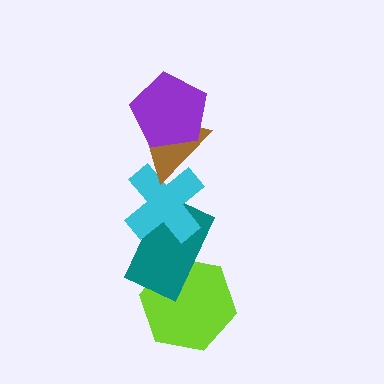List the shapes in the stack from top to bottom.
From top to bottom: the purple pentagon, the brown triangle, the cyan cross, the teal rectangle, the lime hexagon.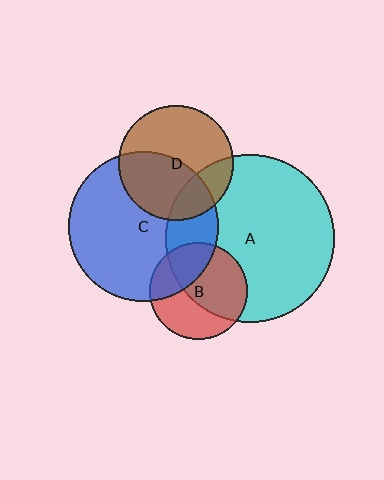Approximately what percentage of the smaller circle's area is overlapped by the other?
Approximately 55%.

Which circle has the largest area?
Circle A (cyan).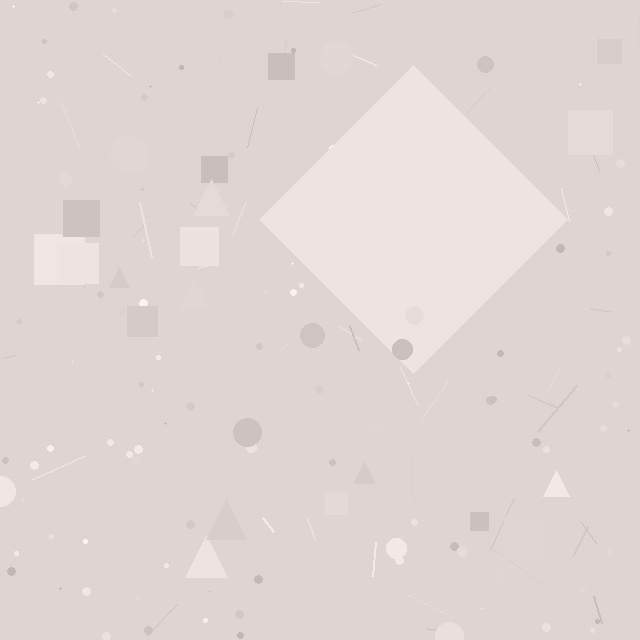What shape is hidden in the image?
A diamond is hidden in the image.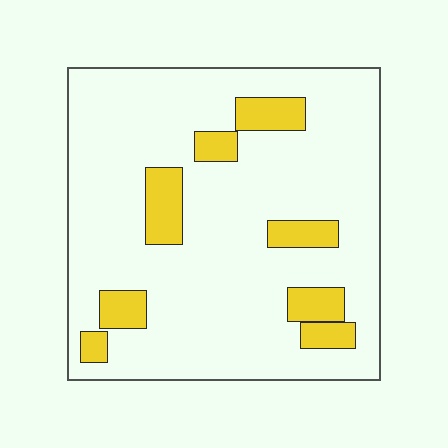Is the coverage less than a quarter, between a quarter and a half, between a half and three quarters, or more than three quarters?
Less than a quarter.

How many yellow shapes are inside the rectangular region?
8.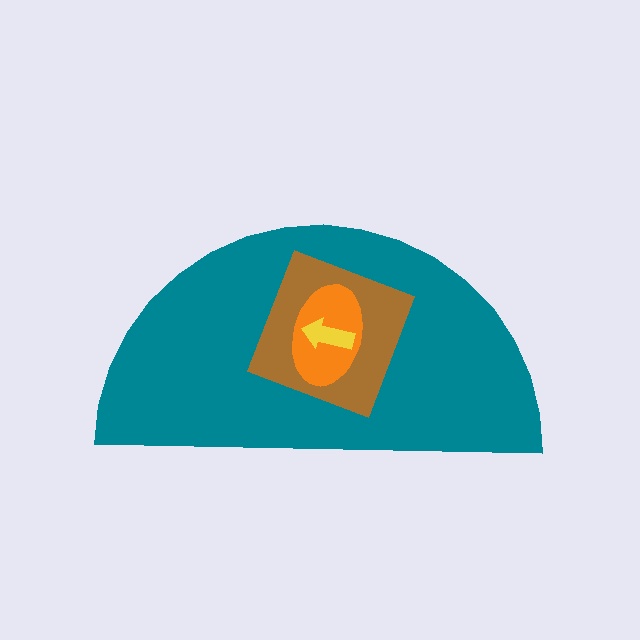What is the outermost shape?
The teal semicircle.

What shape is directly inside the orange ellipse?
The yellow arrow.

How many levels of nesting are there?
4.